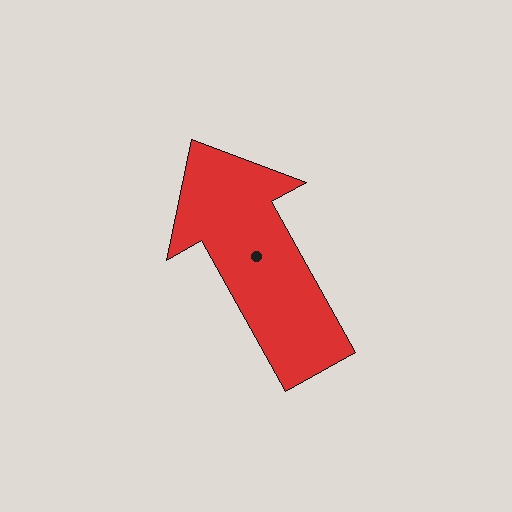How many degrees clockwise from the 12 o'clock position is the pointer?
Approximately 331 degrees.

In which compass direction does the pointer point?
Northwest.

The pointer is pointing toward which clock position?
Roughly 11 o'clock.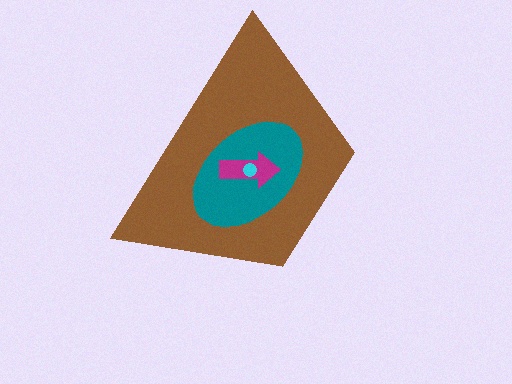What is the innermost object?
The cyan circle.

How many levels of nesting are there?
4.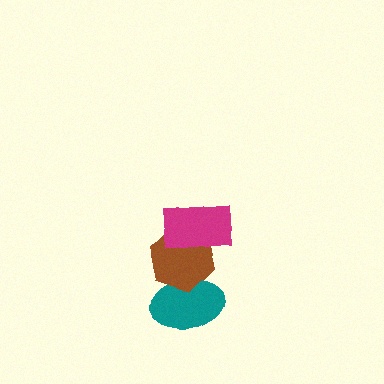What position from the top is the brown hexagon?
The brown hexagon is 2nd from the top.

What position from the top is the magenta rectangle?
The magenta rectangle is 1st from the top.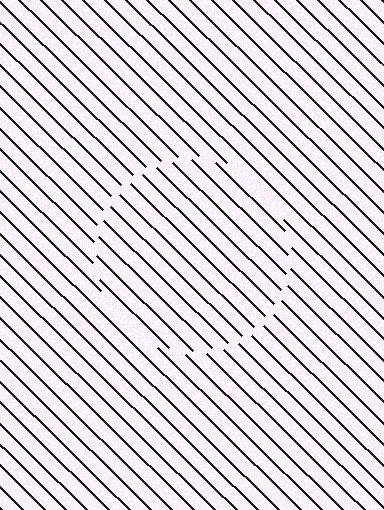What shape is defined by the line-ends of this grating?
An illusory circle. The interior of the shape contains the same grating, shifted by half a period — the contour is defined by the phase discontinuity where line-ends from the inner and outer gratings abut.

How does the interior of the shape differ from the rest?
The interior of the shape contains the same grating, shifted by half a period — the contour is defined by the phase discontinuity where line-ends from the inner and outer gratings abut.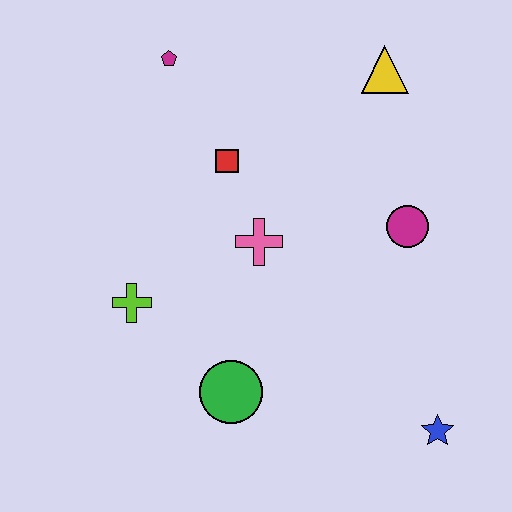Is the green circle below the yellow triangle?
Yes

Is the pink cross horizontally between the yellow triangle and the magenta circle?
No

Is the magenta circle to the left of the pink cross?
No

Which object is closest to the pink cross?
The red square is closest to the pink cross.